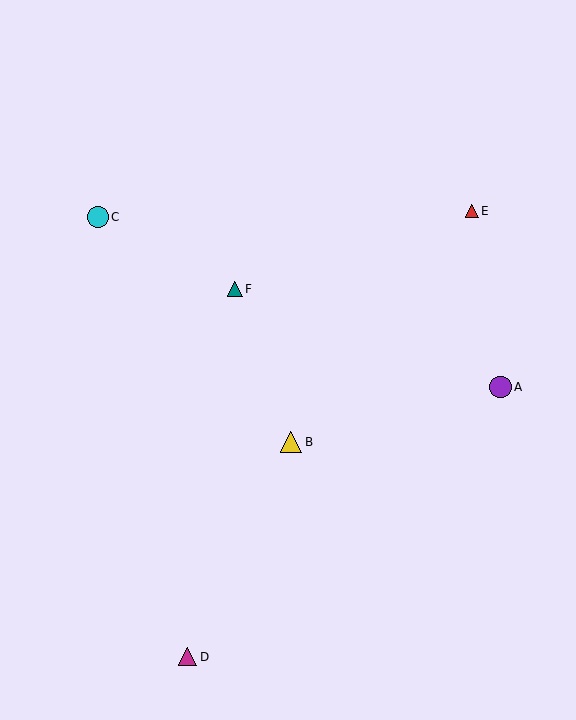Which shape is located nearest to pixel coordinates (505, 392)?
The purple circle (labeled A) at (500, 387) is nearest to that location.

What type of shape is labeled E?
Shape E is a red triangle.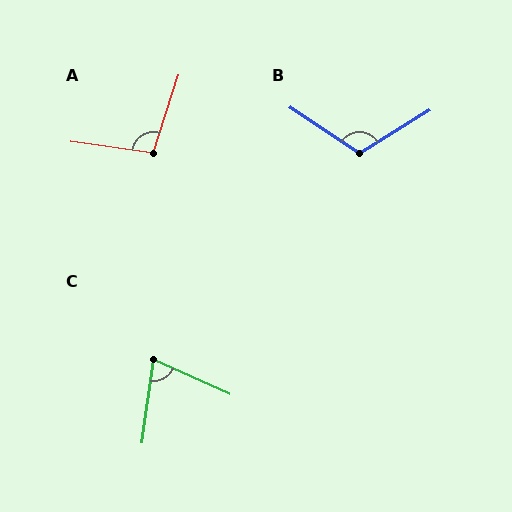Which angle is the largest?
B, at approximately 115 degrees.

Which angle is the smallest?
C, at approximately 74 degrees.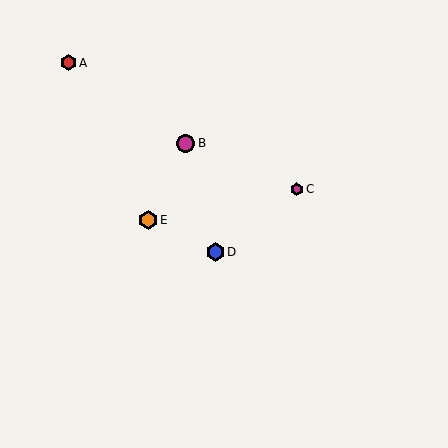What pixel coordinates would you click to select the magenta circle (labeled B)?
Click at (186, 144) to select the magenta circle B.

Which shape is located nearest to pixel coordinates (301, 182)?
The magenta hexagon (labeled C) at (297, 189) is nearest to that location.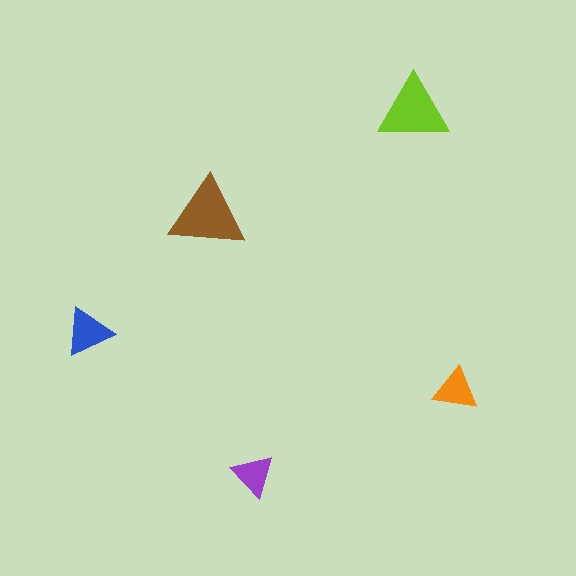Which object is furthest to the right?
The orange triangle is rightmost.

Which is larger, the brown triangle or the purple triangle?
The brown one.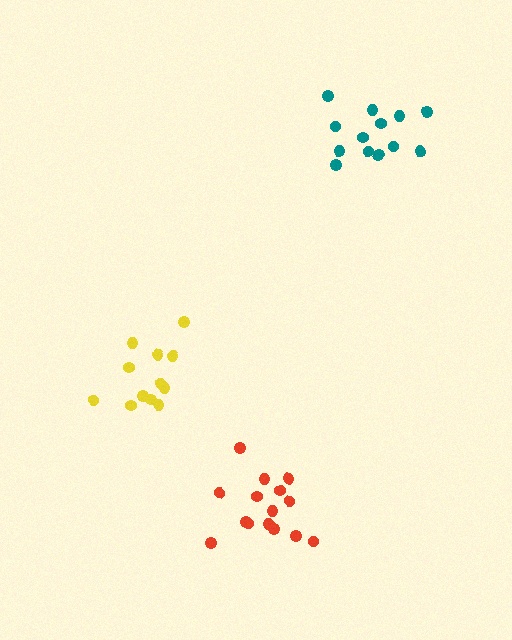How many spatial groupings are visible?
There are 3 spatial groupings.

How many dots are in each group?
Group 1: 13 dots, Group 2: 12 dots, Group 3: 16 dots (41 total).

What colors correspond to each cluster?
The clusters are colored: teal, yellow, red.